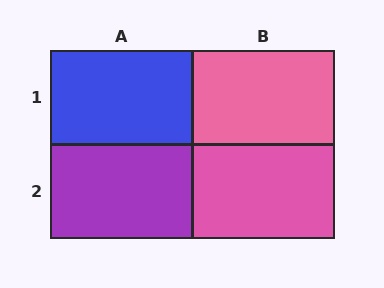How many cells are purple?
1 cell is purple.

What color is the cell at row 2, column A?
Purple.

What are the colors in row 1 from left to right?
Blue, pink.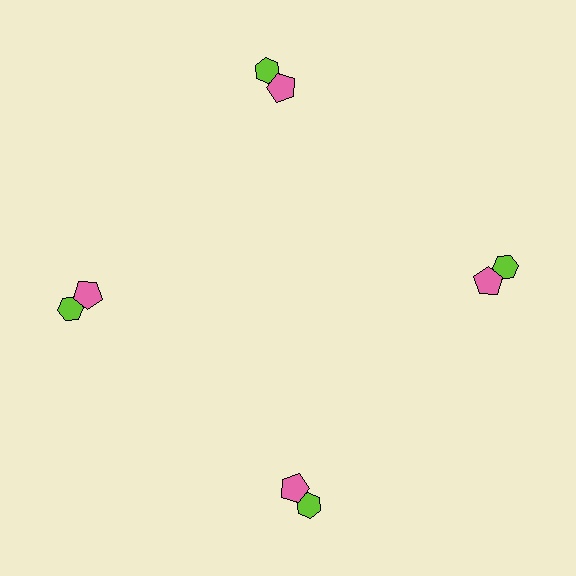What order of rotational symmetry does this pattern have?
This pattern has 4-fold rotational symmetry.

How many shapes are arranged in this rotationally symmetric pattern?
There are 8 shapes, arranged in 4 groups of 2.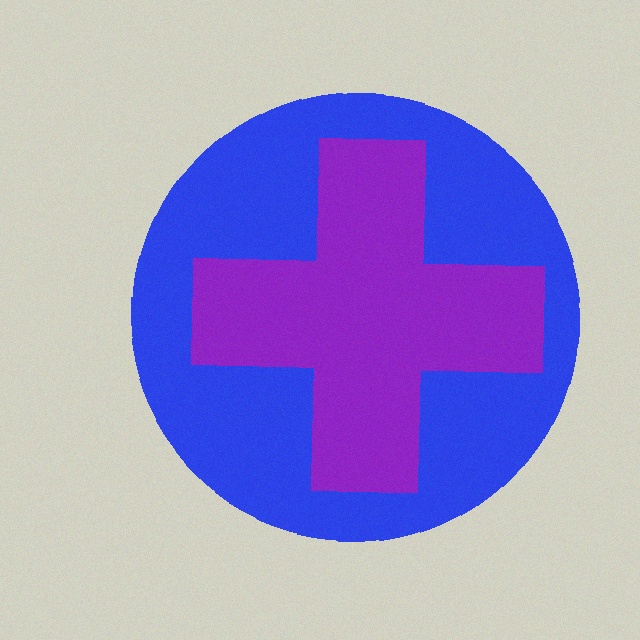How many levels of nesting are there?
2.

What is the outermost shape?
The blue circle.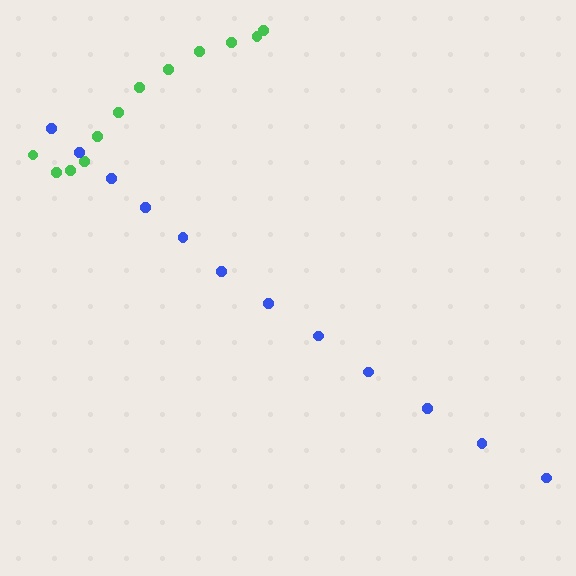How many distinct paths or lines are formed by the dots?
There are 2 distinct paths.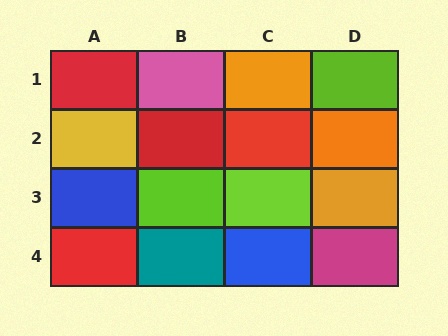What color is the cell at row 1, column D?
Lime.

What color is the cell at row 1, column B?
Pink.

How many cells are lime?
3 cells are lime.